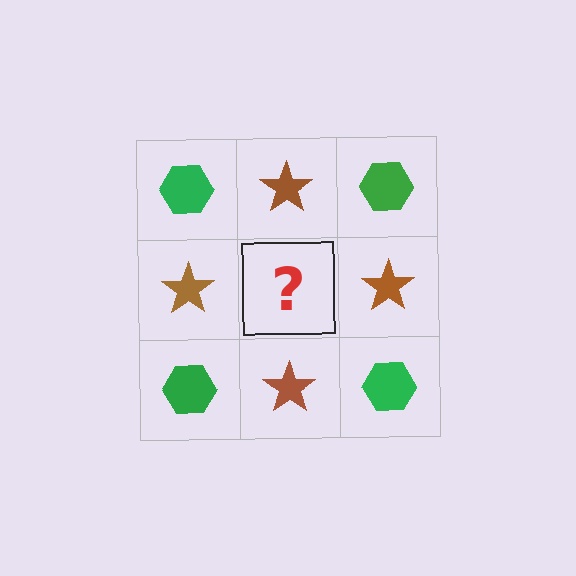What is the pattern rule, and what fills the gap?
The rule is that it alternates green hexagon and brown star in a checkerboard pattern. The gap should be filled with a green hexagon.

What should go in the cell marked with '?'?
The missing cell should contain a green hexagon.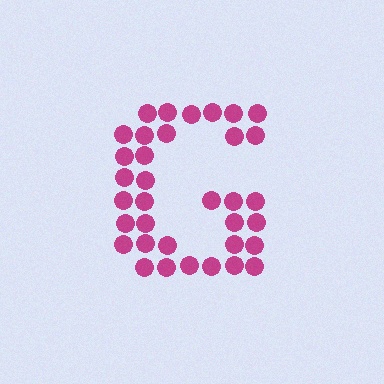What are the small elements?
The small elements are circles.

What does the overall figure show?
The overall figure shows the letter G.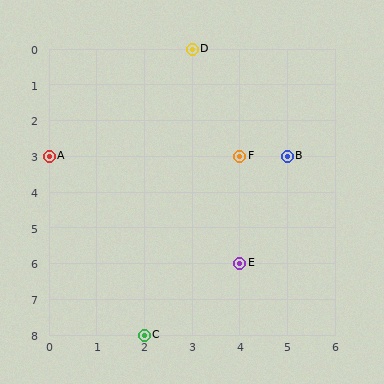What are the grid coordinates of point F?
Point F is at grid coordinates (4, 3).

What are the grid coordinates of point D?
Point D is at grid coordinates (3, 0).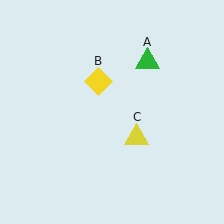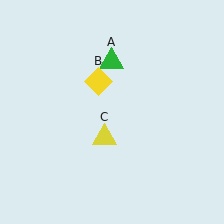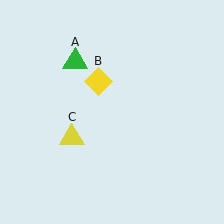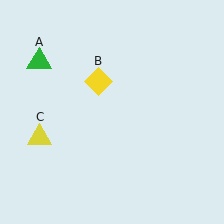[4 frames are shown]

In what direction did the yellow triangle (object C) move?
The yellow triangle (object C) moved left.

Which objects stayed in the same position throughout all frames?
Yellow diamond (object B) remained stationary.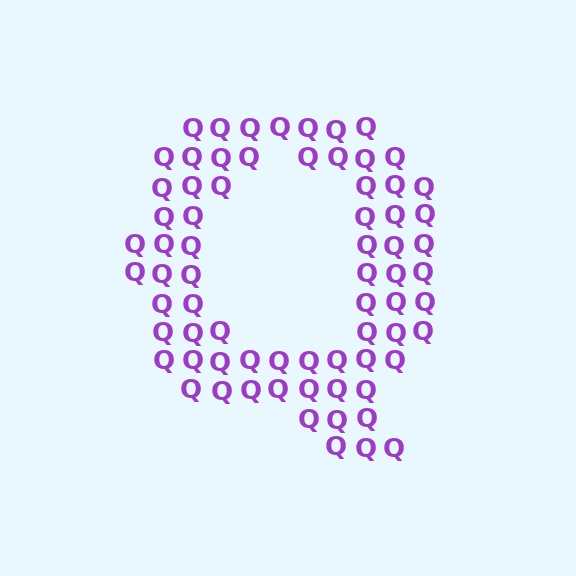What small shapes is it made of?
It is made of small letter Q's.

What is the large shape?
The large shape is the letter Q.